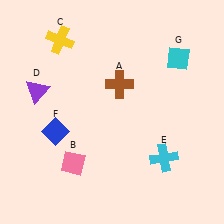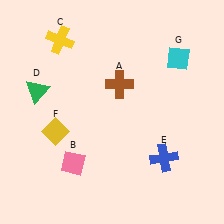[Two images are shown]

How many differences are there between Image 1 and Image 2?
There are 3 differences between the two images.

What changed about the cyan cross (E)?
In Image 1, E is cyan. In Image 2, it changed to blue.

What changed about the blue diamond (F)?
In Image 1, F is blue. In Image 2, it changed to yellow.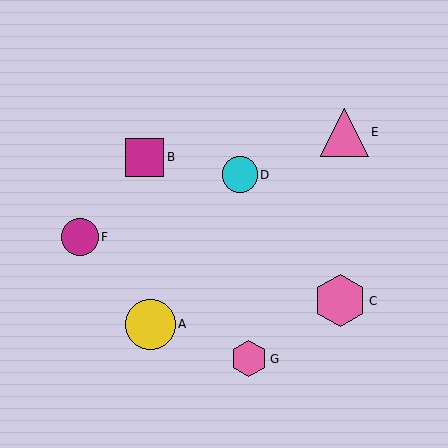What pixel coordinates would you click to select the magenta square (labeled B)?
Click at (145, 157) to select the magenta square B.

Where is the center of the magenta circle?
The center of the magenta circle is at (80, 237).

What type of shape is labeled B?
Shape B is a magenta square.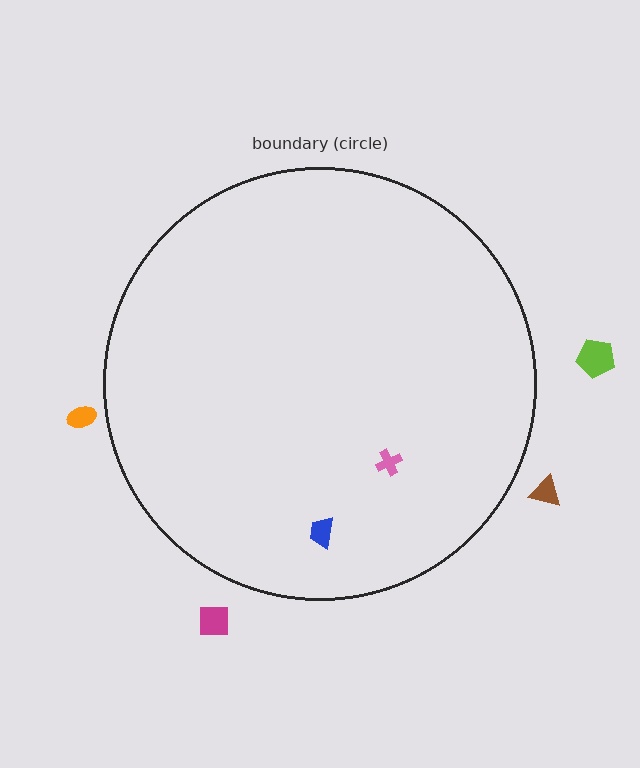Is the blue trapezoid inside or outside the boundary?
Inside.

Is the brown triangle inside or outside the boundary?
Outside.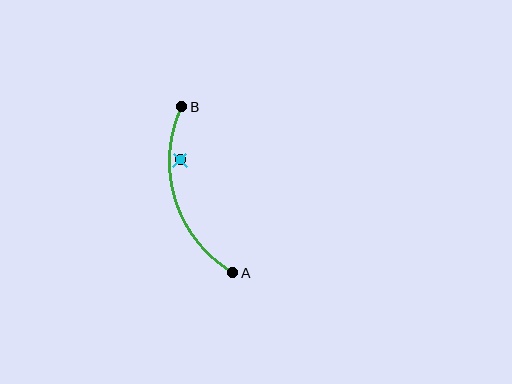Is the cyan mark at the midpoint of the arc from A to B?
No — the cyan mark does not lie on the arc at all. It sits slightly inside the curve.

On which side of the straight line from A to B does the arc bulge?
The arc bulges to the left of the straight line connecting A and B.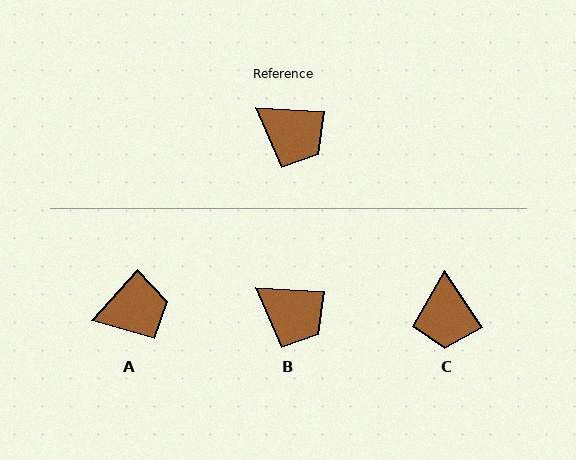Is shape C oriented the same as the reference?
No, it is off by about 53 degrees.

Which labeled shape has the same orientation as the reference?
B.